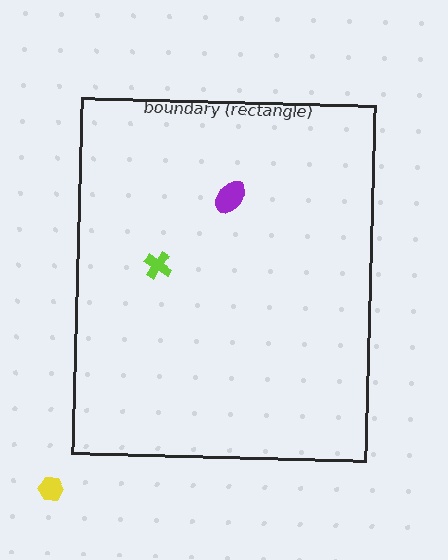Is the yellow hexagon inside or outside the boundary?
Outside.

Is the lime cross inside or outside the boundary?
Inside.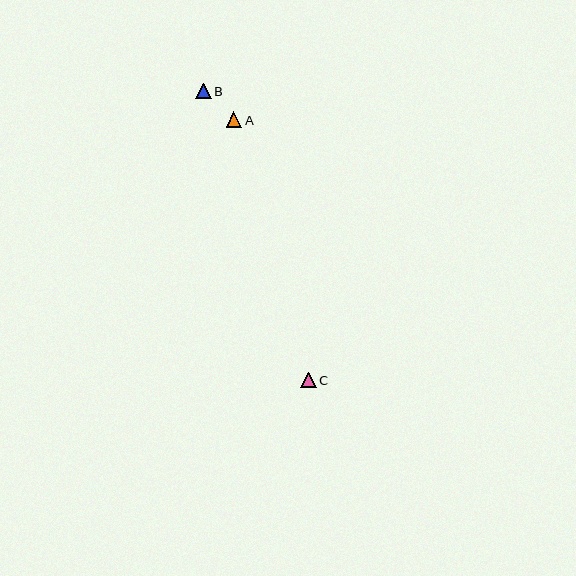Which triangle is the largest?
Triangle A is the largest with a size of approximately 16 pixels.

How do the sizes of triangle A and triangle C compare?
Triangle A and triangle C are approximately the same size.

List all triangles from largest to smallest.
From largest to smallest: A, B, C.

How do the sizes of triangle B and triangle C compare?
Triangle B and triangle C are approximately the same size.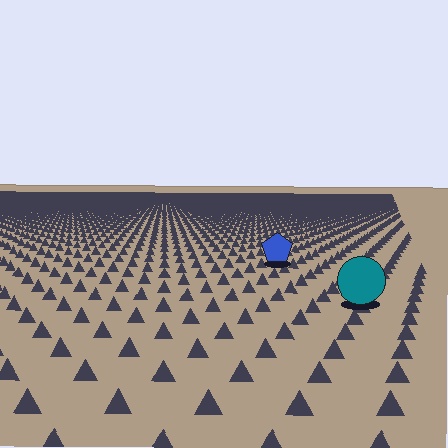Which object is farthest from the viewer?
The blue pentagon is farthest from the viewer. It appears smaller and the ground texture around it is denser.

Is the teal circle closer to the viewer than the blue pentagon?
Yes. The teal circle is closer — you can tell from the texture gradient: the ground texture is coarser near it.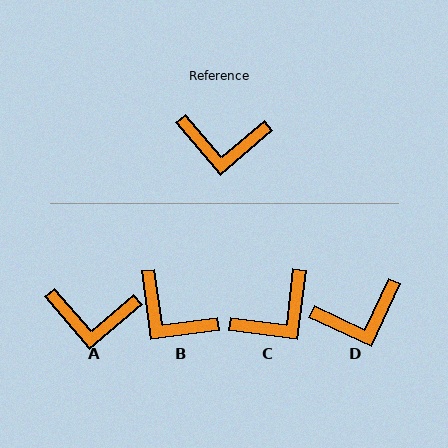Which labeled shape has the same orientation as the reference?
A.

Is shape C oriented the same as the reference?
No, it is off by about 43 degrees.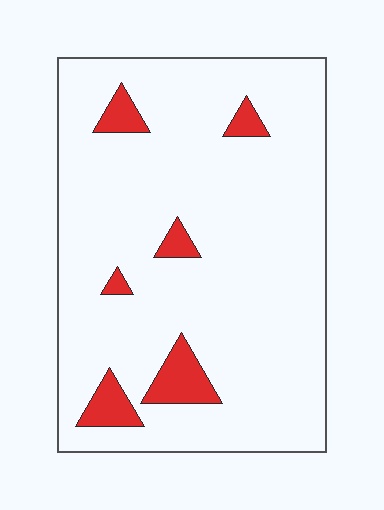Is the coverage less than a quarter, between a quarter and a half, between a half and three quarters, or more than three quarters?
Less than a quarter.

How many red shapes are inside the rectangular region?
6.